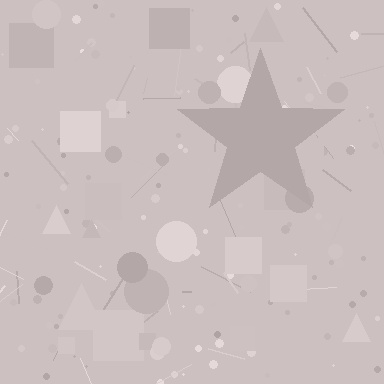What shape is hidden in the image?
A star is hidden in the image.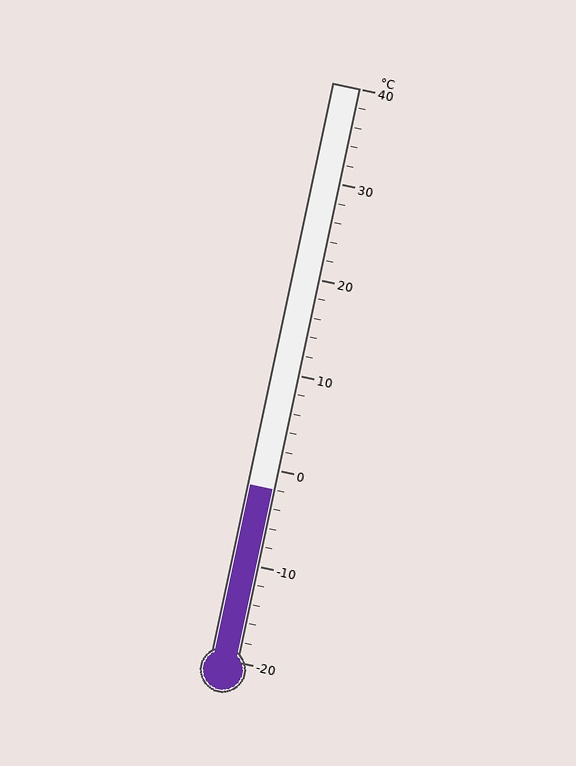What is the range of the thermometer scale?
The thermometer scale ranges from -20°C to 40°C.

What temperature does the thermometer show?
The thermometer shows approximately -2°C.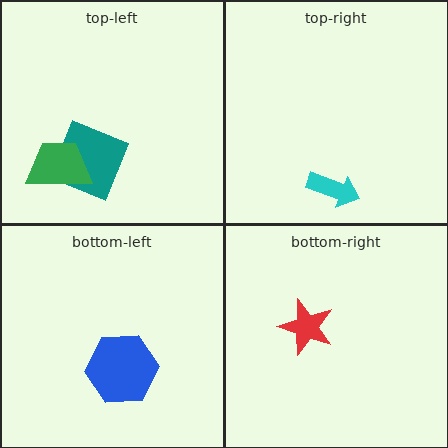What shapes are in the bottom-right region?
The red star.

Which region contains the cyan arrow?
The top-right region.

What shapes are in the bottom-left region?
The blue hexagon.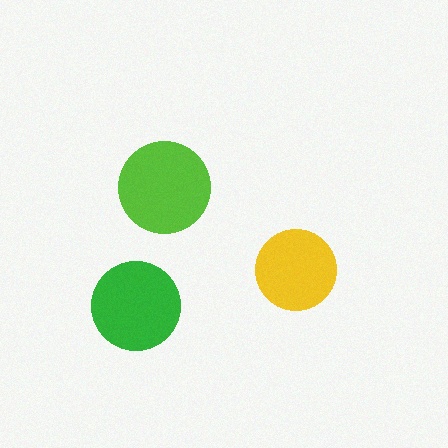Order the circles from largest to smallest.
the lime one, the green one, the yellow one.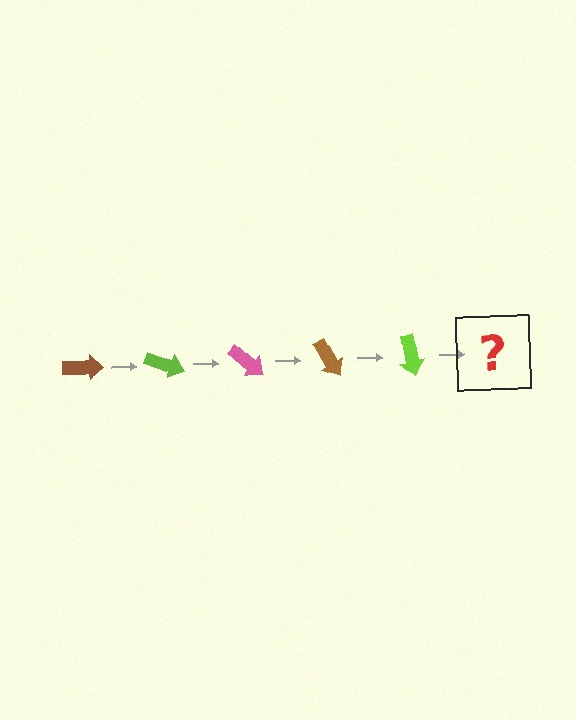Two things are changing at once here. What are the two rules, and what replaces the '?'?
The two rules are that it rotates 20 degrees each step and the color cycles through brown, lime, and pink. The '?' should be a pink arrow, rotated 100 degrees from the start.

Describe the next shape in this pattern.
It should be a pink arrow, rotated 100 degrees from the start.